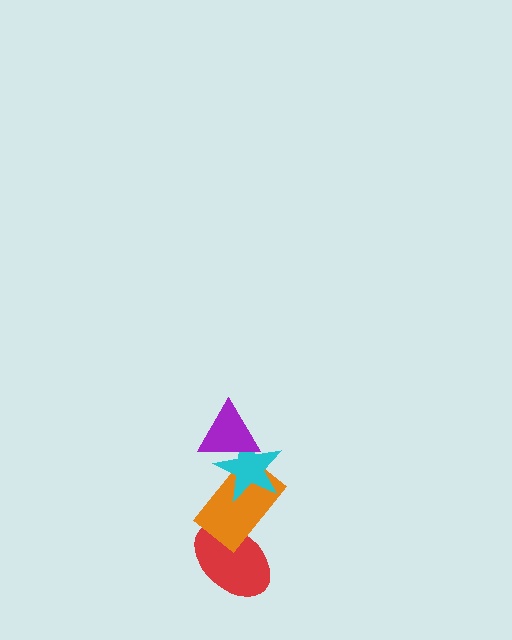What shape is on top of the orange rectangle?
The cyan star is on top of the orange rectangle.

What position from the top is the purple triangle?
The purple triangle is 1st from the top.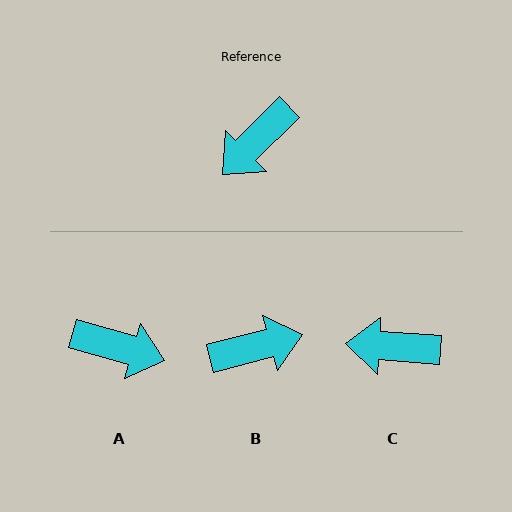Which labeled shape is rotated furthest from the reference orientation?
B, about 150 degrees away.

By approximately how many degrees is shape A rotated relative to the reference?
Approximately 119 degrees counter-clockwise.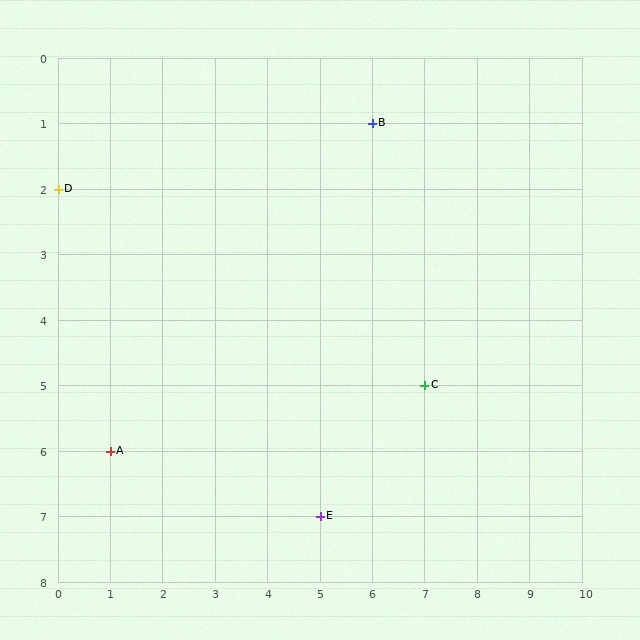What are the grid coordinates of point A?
Point A is at grid coordinates (1, 6).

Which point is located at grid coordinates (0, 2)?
Point D is at (0, 2).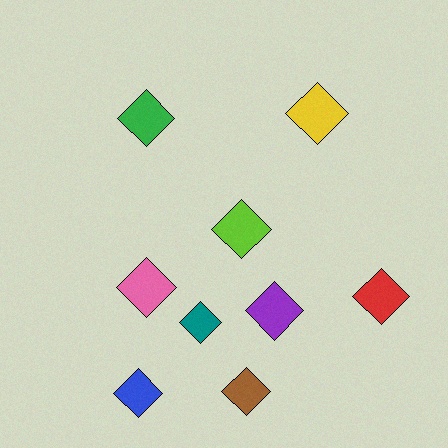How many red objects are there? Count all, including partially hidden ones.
There is 1 red object.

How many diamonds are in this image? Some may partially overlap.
There are 9 diamonds.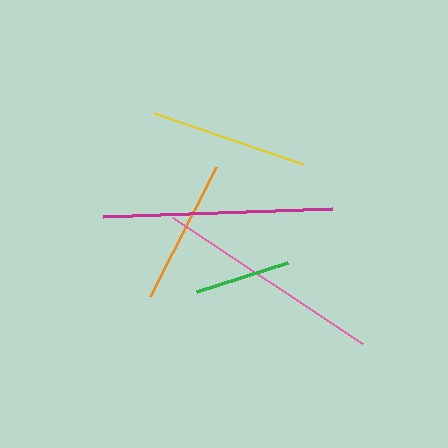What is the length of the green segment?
The green segment is approximately 96 pixels long.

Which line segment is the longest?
The magenta line is the longest at approximately 229 pixels.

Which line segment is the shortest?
The green line is the shortest at approximately 96 pixels.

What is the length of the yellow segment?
The yellow segment is approximately 157 pixels long.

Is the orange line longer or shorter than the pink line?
The pink line is longer than the orange line.